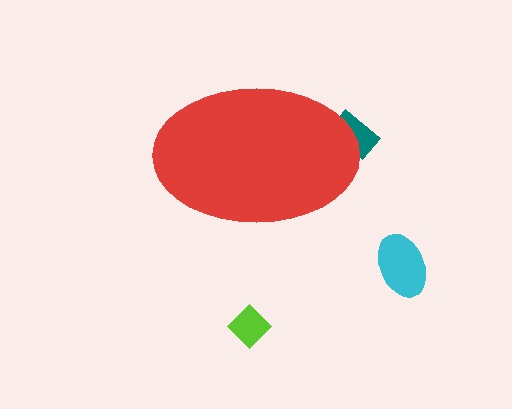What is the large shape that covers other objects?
A red ellipse.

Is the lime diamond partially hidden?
No, the lime diamond is fully visible.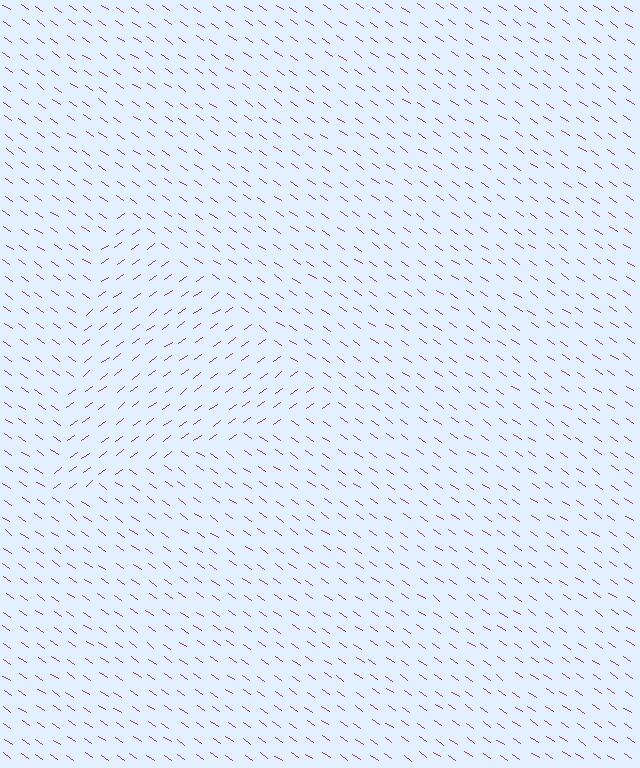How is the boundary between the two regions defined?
The boundary is defined purely by a change in line orientation (approximately 71 degrees difference). All lines are the same color and thickness.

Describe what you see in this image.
The image is filled with small purple line segments. A triangle region in the image has lines oriented differently from the surrounding lines, creating a visible texture boundary.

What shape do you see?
I see a triangle.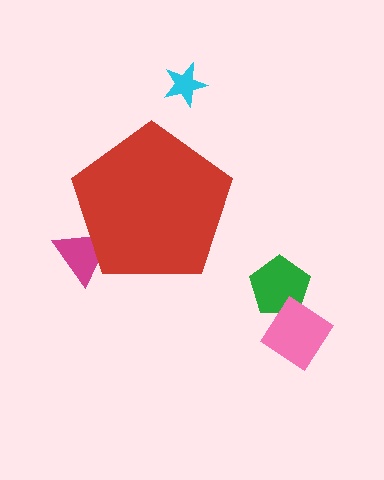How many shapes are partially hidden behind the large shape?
1 shape is partially hidden.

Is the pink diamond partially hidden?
No, the pink diamond is fully visible.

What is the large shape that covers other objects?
A red pentagon.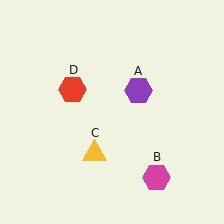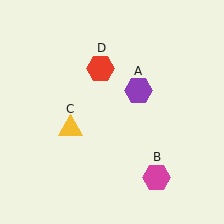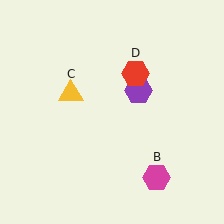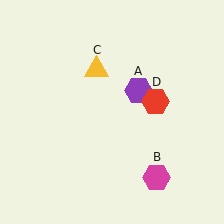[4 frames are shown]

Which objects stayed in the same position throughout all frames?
Purple hexagon (object A) and magenta hexagon (object B) remained stationary.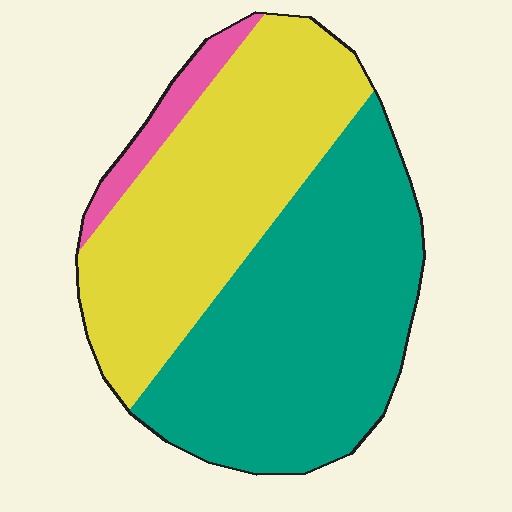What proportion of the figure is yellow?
Yellow covers 43% of the figure.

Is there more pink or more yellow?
Yellow.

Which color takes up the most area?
Teal, at roughly 50%.